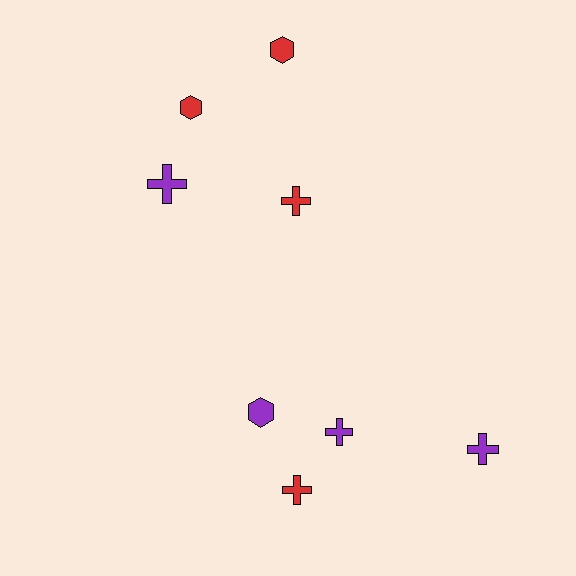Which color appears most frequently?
Red, with 4 objects.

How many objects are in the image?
There are 8 objects.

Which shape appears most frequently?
Cross, with 5 objects.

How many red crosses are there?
There are 2 red crosses.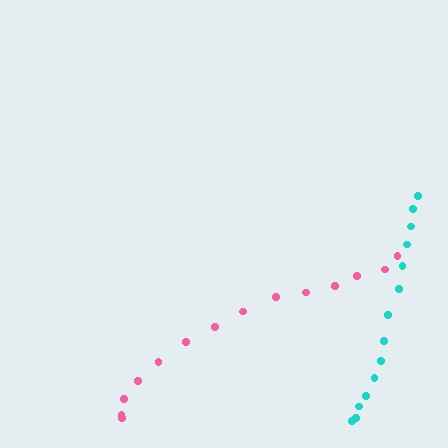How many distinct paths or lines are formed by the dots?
There are 2 distinct paths.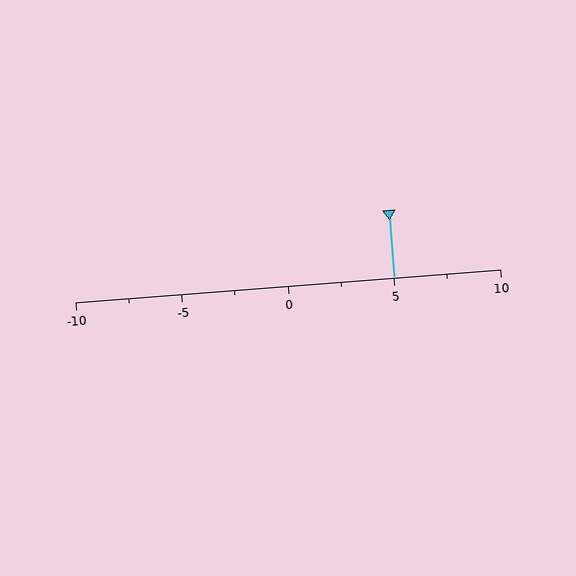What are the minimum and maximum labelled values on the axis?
The axis runs from -10 to 10.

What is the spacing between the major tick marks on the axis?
The major ticks are spaced 5 apart.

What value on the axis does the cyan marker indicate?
The marker indicates approximately 5.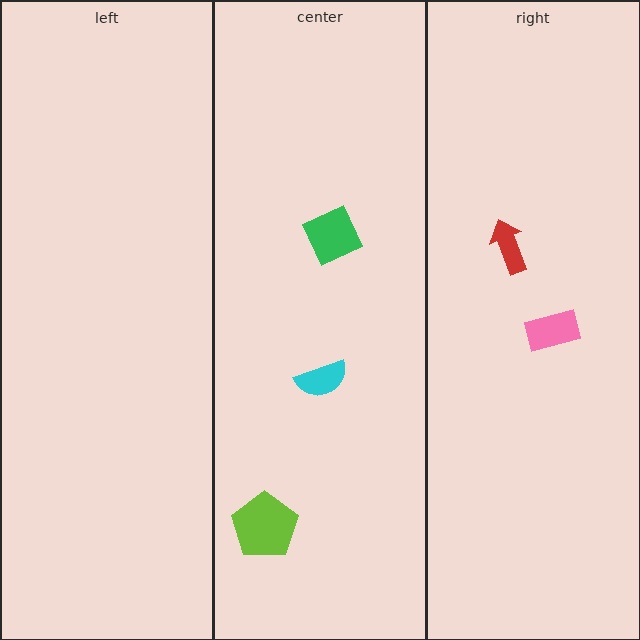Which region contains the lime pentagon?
The center region.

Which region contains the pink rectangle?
The right region.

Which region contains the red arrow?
The right region.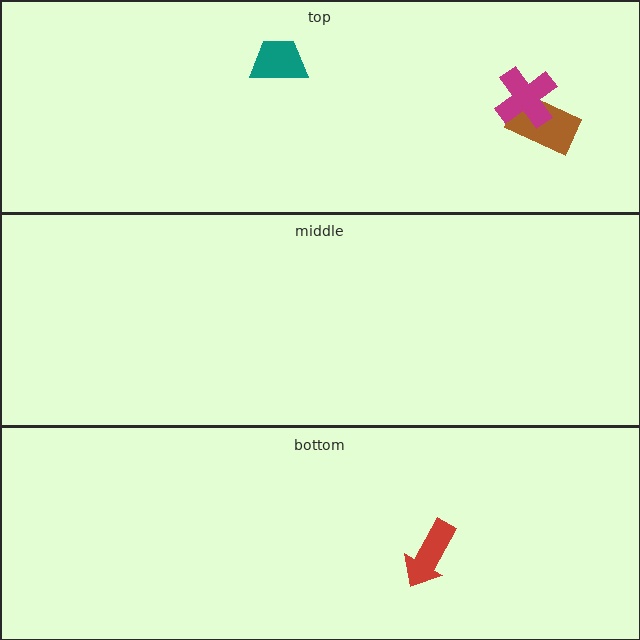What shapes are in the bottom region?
The red arrow.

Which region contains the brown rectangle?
The top region.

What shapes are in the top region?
The brown rectangle, the teal trapezoid, the magenta cross.